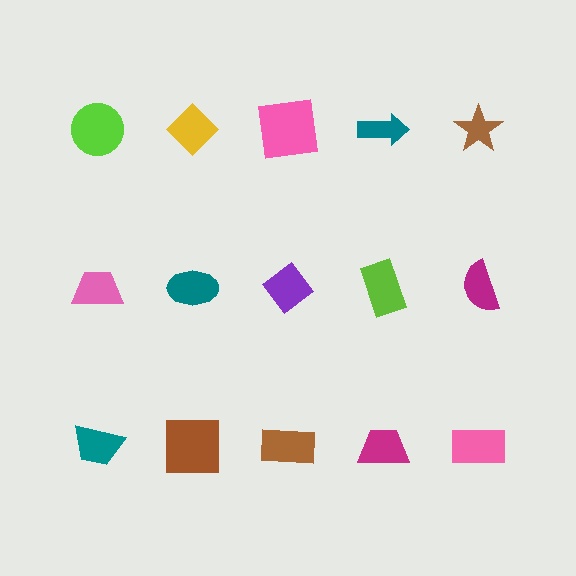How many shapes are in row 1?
5 shapes.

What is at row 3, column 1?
A teal trapezoid.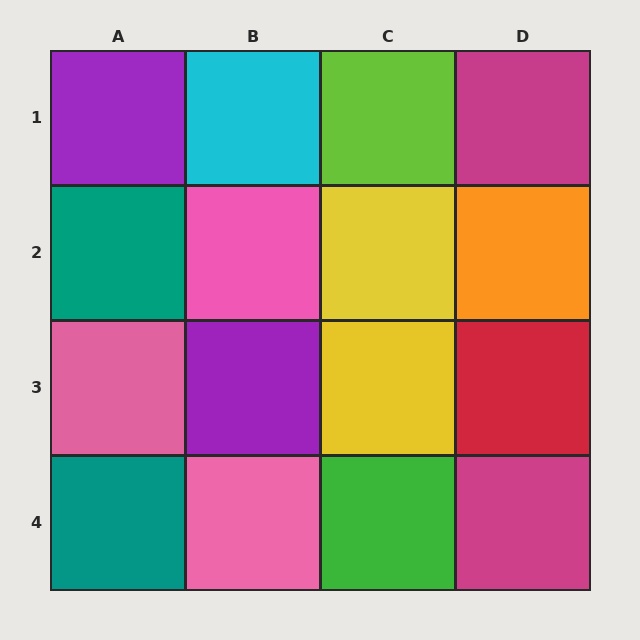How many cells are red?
1 cell is red.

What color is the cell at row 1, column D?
Magenta.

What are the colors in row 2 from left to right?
Teal, pink, yellow, orange.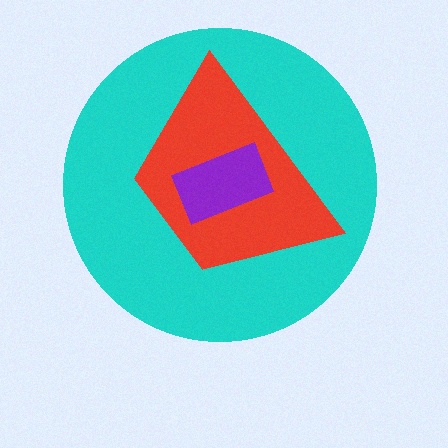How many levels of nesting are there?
3.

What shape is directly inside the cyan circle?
The red trapezoid.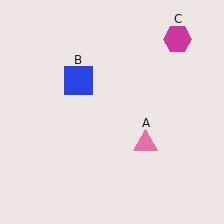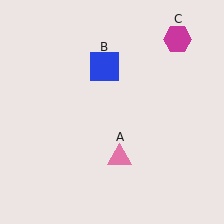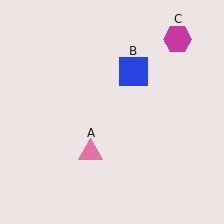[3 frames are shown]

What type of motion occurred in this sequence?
The pink triangle (object A), blue square (object B) rotated clockwise around the center of the scene.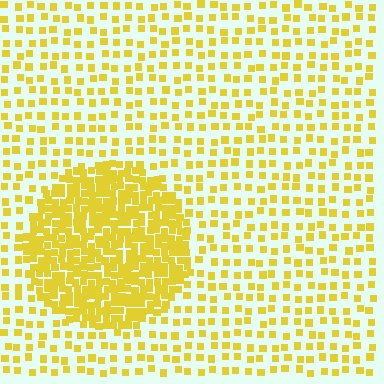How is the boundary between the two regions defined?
The boundary is defined by a change in element density (approximately 2.8x ratio). All elements are the same color, size, and shape.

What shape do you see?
I see a circle.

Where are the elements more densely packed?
The elements are more densely packed inside the circle boundary.